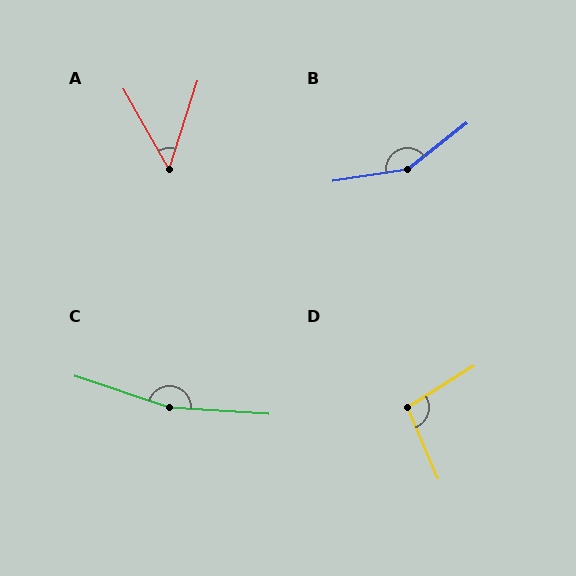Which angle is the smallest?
A, at approximately 47 degrees.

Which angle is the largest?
C, at approximately 165 degrees.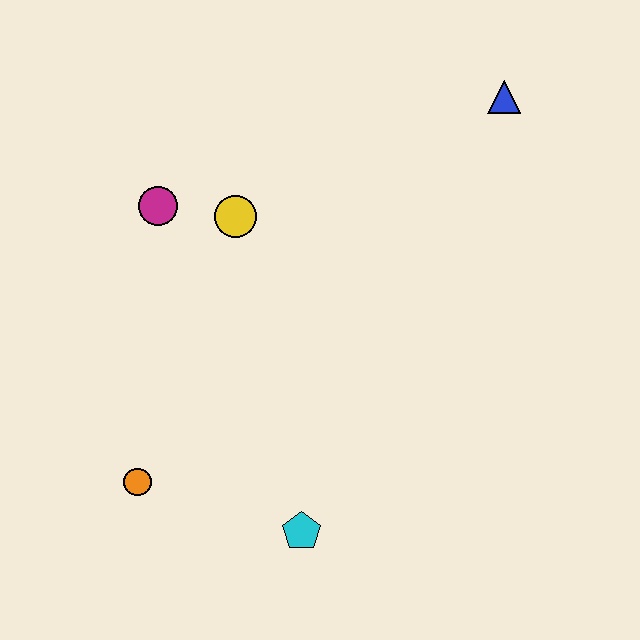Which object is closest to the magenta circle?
The yellow circle is closest to the magenta circle.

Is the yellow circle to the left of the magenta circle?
No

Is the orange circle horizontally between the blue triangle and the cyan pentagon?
No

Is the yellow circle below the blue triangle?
Yes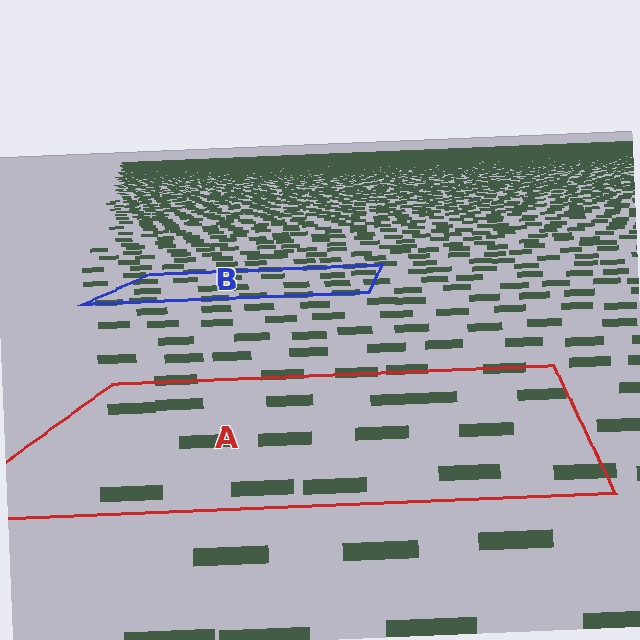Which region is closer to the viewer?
Region A is closer. The texture elements there are larger and more spread out.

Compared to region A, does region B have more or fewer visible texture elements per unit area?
Region B has more texture elements per unit area — they are packed more densely because it is farther away.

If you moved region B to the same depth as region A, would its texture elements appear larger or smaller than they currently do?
They would appear larger. At a closer depth, the same texture elements are projected at a bigger on-screen size.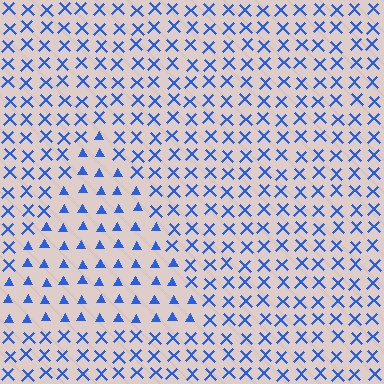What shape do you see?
I see a triangle.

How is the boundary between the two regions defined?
The boundary is defined by a change in element shape: triangles inside vs. X marks outside. All elements share the same color and spacing.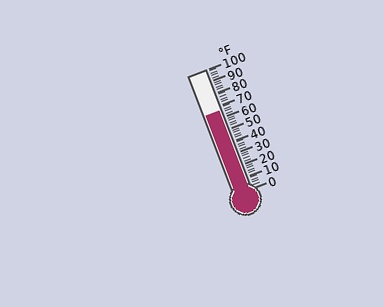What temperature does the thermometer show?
The thermometer shows approximately 66°F.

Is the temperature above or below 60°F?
The temperature is above 60°F.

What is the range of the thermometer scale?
The thermometer scale ranges from 0°F to 100°F.